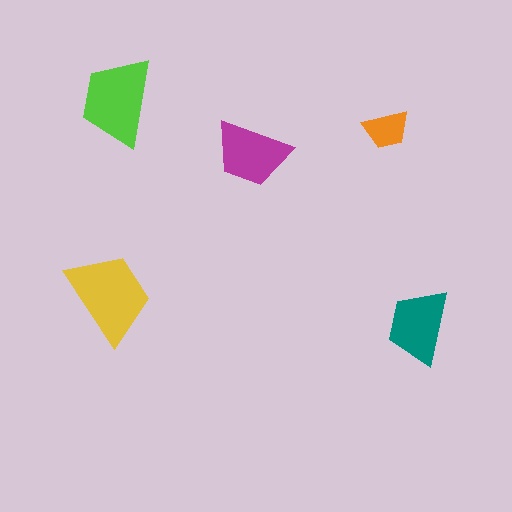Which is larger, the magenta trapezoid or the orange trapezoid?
The magenta one.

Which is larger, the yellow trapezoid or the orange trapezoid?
The yellow one.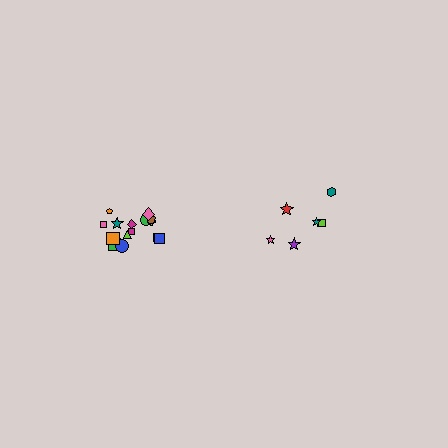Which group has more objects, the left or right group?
The left group.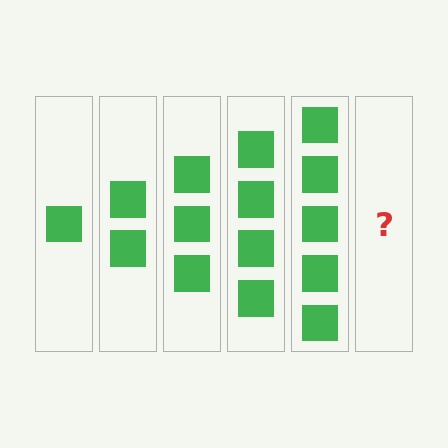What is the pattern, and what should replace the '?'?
The pattern is that each step adds one more square. The '?' should be 6 squares.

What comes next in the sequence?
The next element should be 6 squares.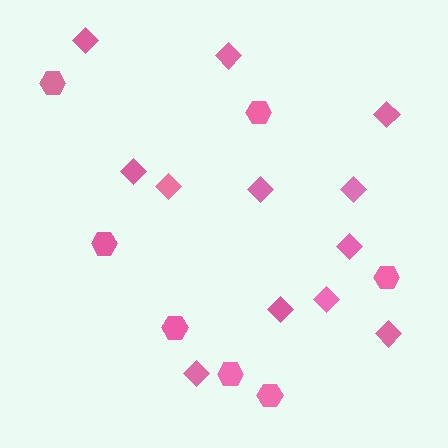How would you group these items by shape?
There are 2 groups: one group of diamonds (12) and one group of hexagons (7).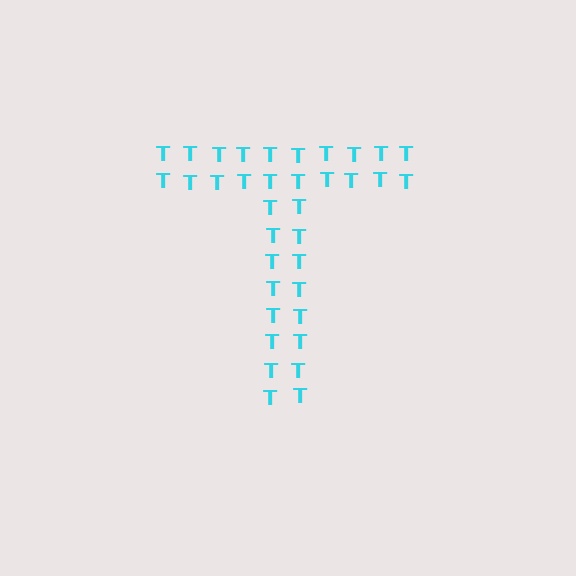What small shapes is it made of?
It is made of small letter T's.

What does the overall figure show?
The overall figure shows the letter T.